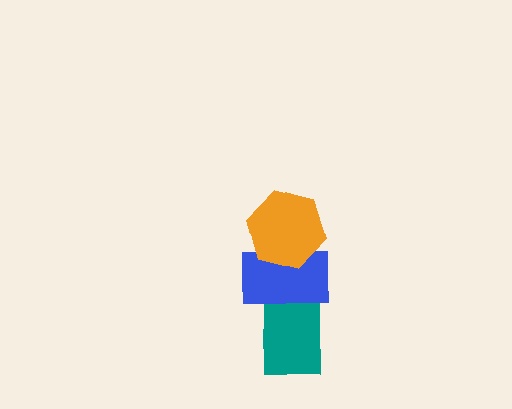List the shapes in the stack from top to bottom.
From top to bottom: the orange hexagon, the blue rectangle, the teal rectangle.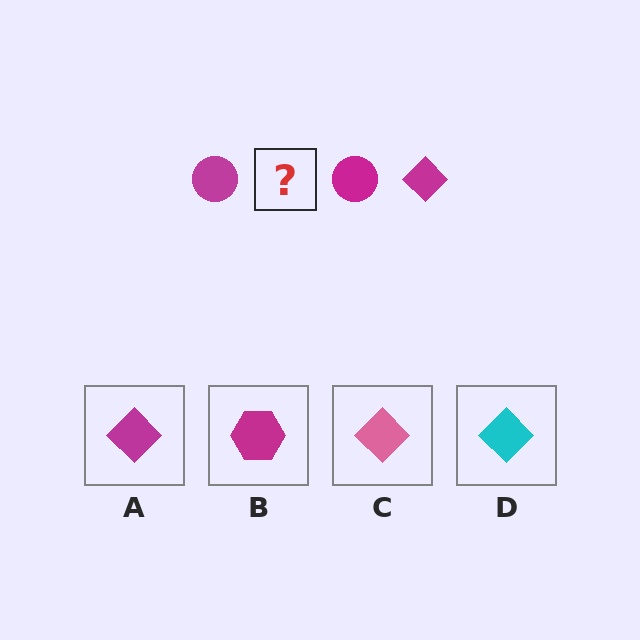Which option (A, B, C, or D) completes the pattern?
A.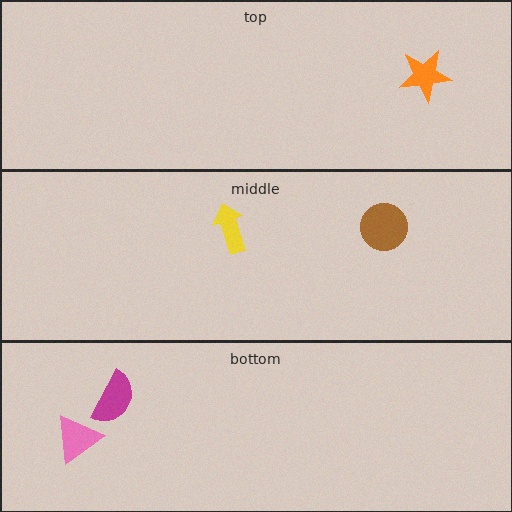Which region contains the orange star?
The top region.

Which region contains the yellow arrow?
The middle region.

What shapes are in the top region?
The orange star.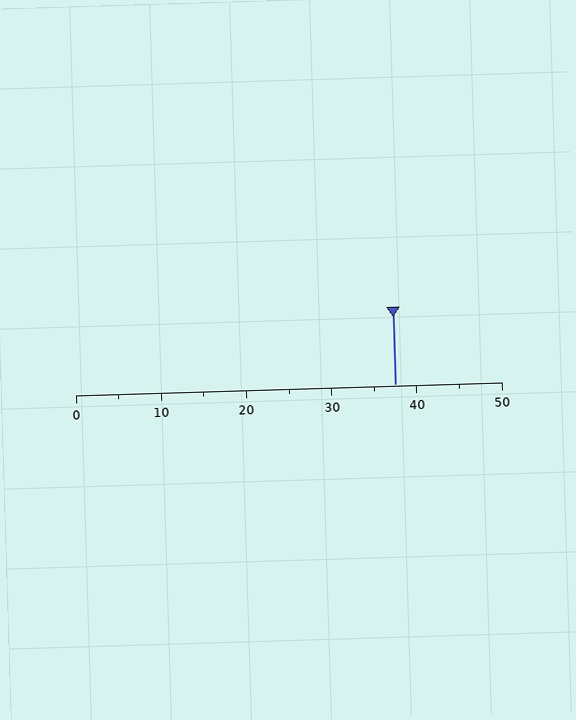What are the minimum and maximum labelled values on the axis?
The axis runs from 0 to 50.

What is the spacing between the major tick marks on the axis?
The major ticks are spaced 10 apart.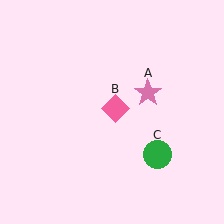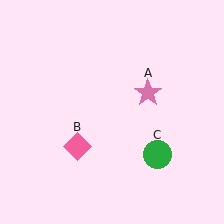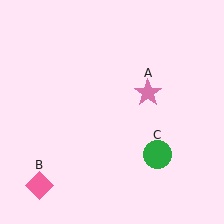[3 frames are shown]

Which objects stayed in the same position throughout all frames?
Pink star (object A) and green circle (object C) remained stationary.